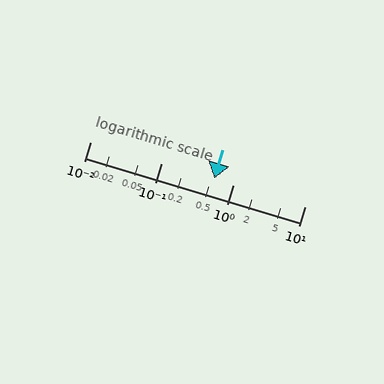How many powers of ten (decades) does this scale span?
The scale spans 3 decades, from 0.01 to 10.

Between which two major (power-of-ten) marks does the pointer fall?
The pointer is between 0.1 and 1.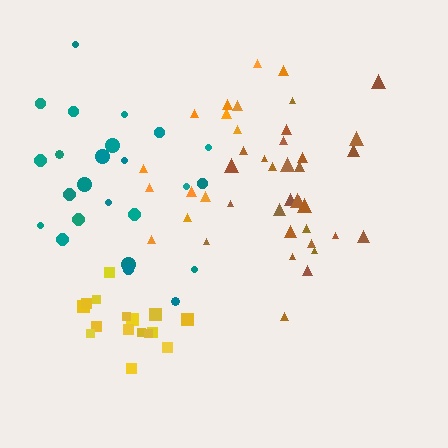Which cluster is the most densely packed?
Yellow.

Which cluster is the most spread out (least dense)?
Orange.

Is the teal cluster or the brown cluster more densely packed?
Teal.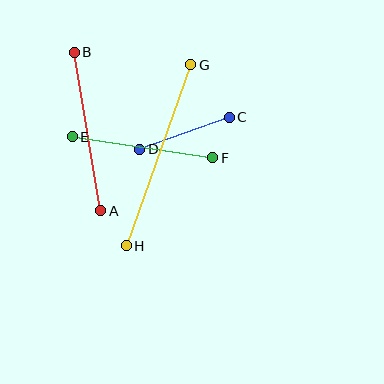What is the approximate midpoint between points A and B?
The midpoint is at approximately (87, 131) pixels.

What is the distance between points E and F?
The distance is approximately 142 pixels.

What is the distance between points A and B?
The distance is approximately 160 pixels.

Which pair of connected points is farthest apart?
Points G and H are farthest apart.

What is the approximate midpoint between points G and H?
The midpoint is at approximately (159, 155) pixels.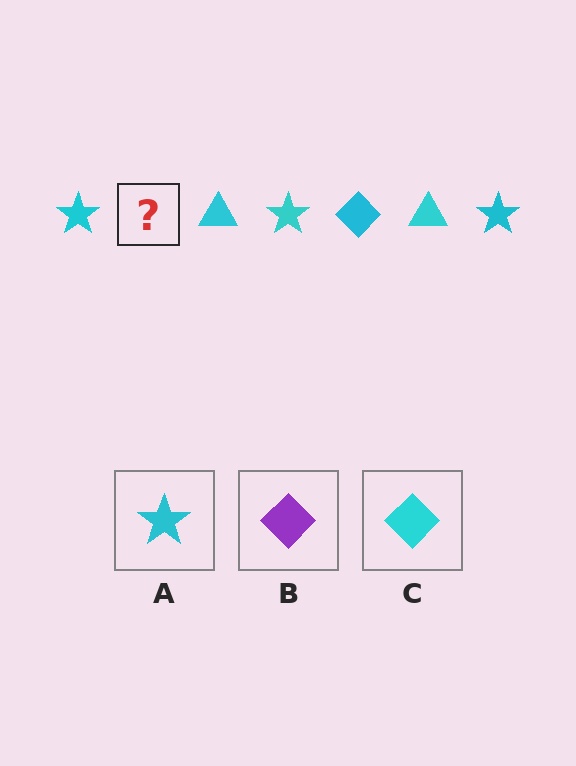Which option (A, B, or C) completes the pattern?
C.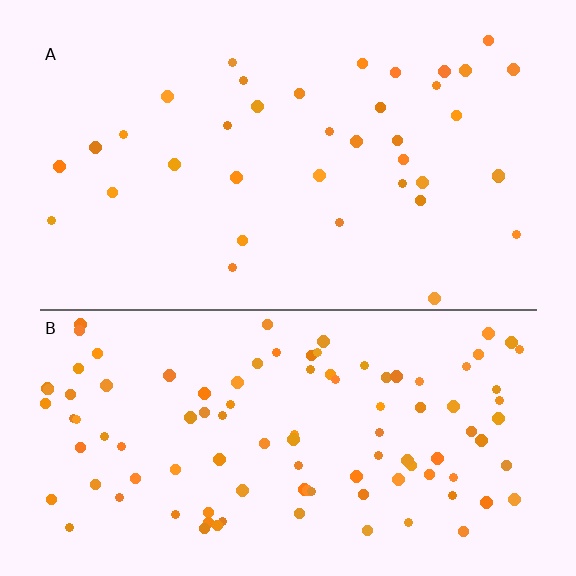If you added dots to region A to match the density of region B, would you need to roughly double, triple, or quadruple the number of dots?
Approximately triple.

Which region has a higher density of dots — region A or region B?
B (the bottom).